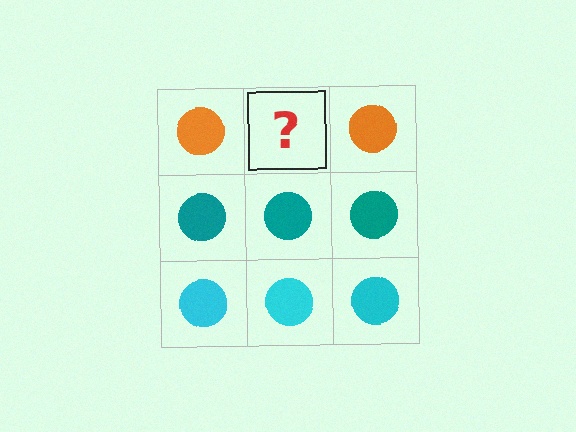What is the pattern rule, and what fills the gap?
The rule is that each row has a consistent color. The gap should be filled with an orange circle.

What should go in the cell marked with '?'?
The missing cell should contain an orange circle.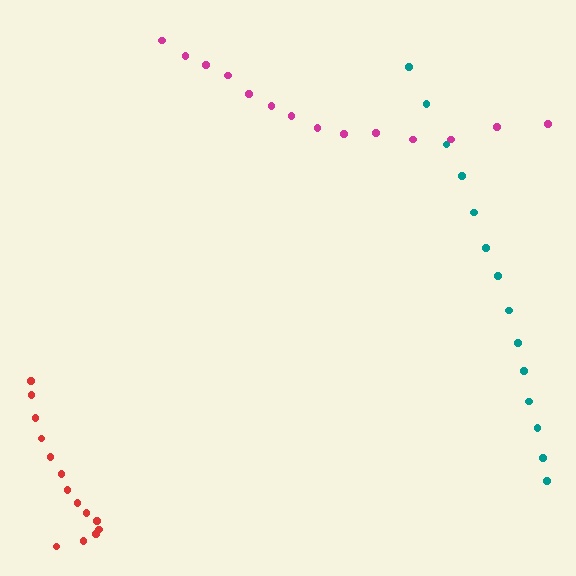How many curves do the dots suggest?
There are 3 distinct paths.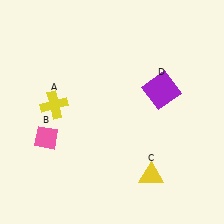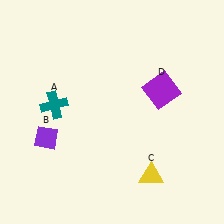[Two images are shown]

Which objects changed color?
A changed from yellow to teal. B changed from pink to purple.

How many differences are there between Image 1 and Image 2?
There are 2 differences between the two images.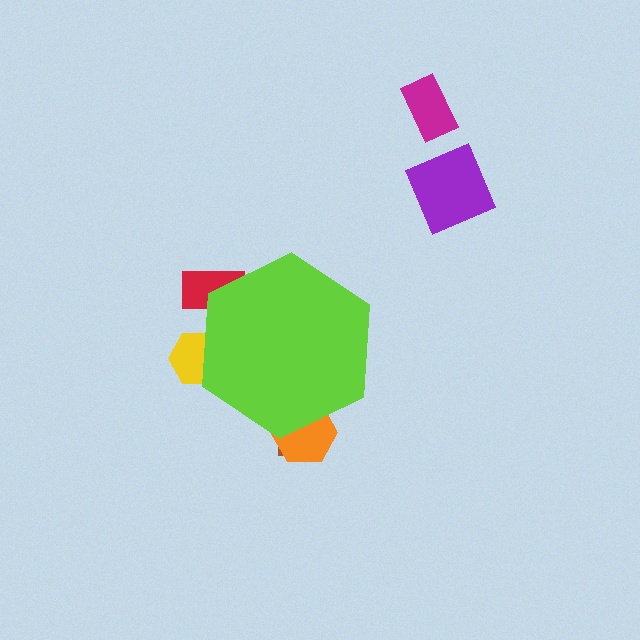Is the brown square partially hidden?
Yes, the brown square is partially hidden behind the lime hexagon.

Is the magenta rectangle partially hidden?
No, the magenta rectangle is fully visible.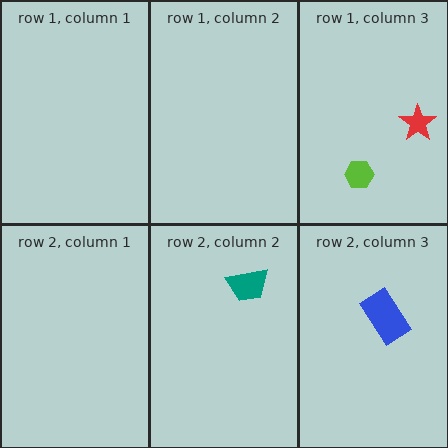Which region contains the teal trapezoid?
The row 2, column 2 region.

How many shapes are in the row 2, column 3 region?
1.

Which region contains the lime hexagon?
The row 1, column 3 region.